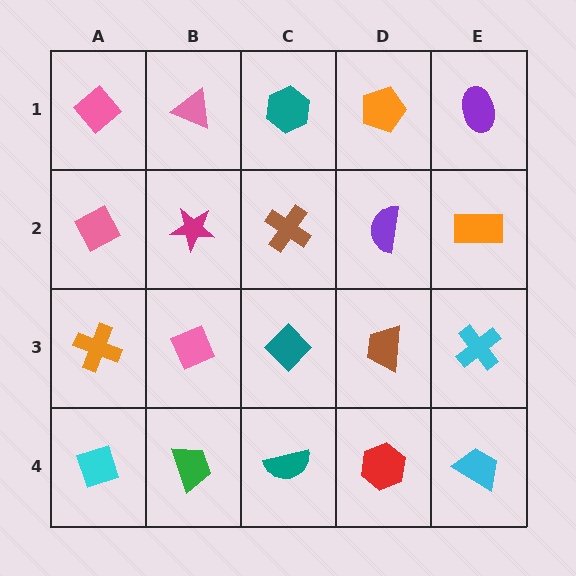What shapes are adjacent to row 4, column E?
A cyan cross (row 3, column E), a red hexagon (row 4, column D).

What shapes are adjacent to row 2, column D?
An orange pentagon (row 1, column D), a brown trapezoid (row 3, column D), a brown cross (row 2, column C), an orange rectangle (row 2, column E).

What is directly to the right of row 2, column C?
A purple semicircle.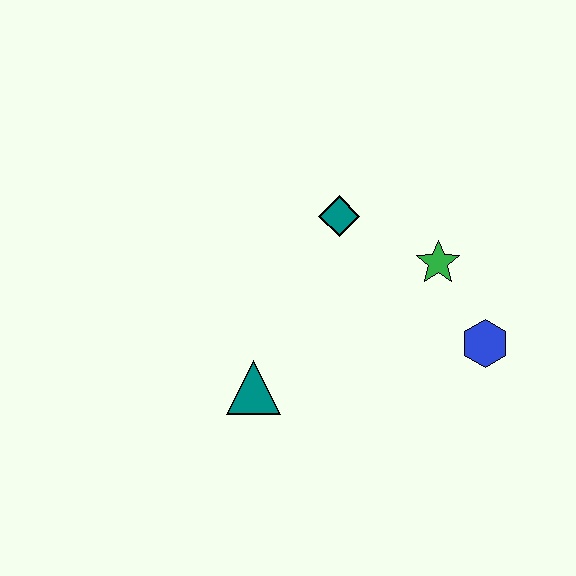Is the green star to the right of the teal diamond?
Yes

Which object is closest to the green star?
The blue hexagon is closest to the green star.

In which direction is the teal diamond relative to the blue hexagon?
The teal diamond is to the left of the blue hexagon.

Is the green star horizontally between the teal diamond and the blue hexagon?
Yes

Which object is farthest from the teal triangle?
The blue hexagon is farthest from the teal triangle.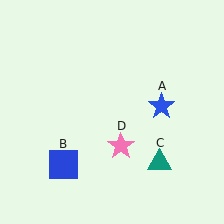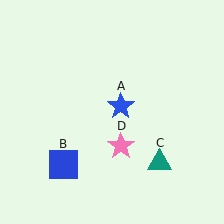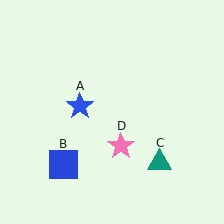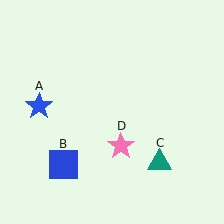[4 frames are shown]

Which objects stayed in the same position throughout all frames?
Blue square (object B) and teal triangle (object C) and pink star (object D) remained stationary.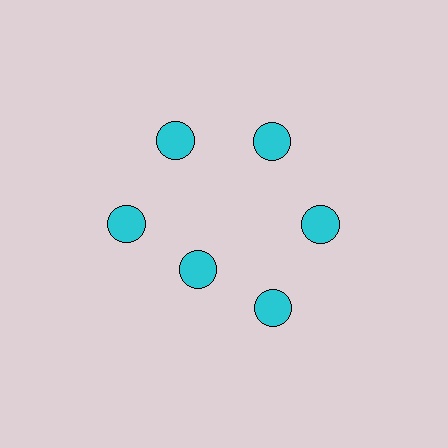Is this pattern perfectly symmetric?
No. The 6 cyan circles are arranged in a ring, but one element near the 7 o'clock position is pulled inward toward the center, breaking the 6-fold rotational symmetry.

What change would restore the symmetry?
The symmetry would be restored by moving it outward, back onto the ring so that all 6 circles sit at equal angles and equal distance from the center.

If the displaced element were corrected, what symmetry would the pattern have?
It would have 6-fold rotational symmetry — the pattern would map onto itself every 60 degrees.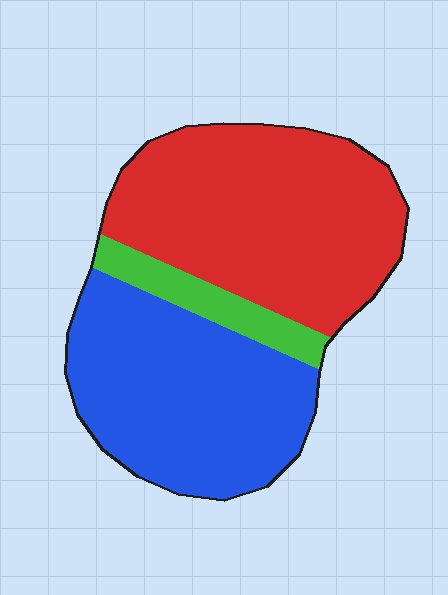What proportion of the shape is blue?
Blue takes up about two fifths (2/5) of the shape.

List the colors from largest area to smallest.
From largest to smallest: red, blue, green.